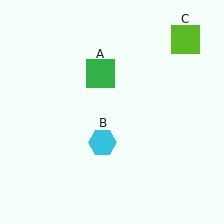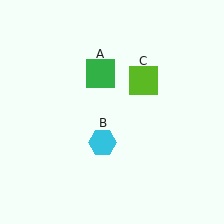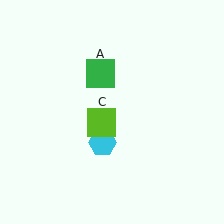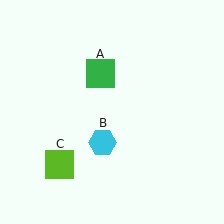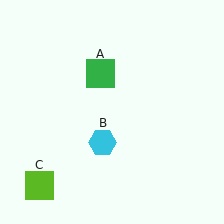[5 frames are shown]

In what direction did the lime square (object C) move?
The lime square (object C) moved down and to the left.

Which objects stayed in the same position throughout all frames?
Green square (object A) and cyan hexagon (object B) remained stationary.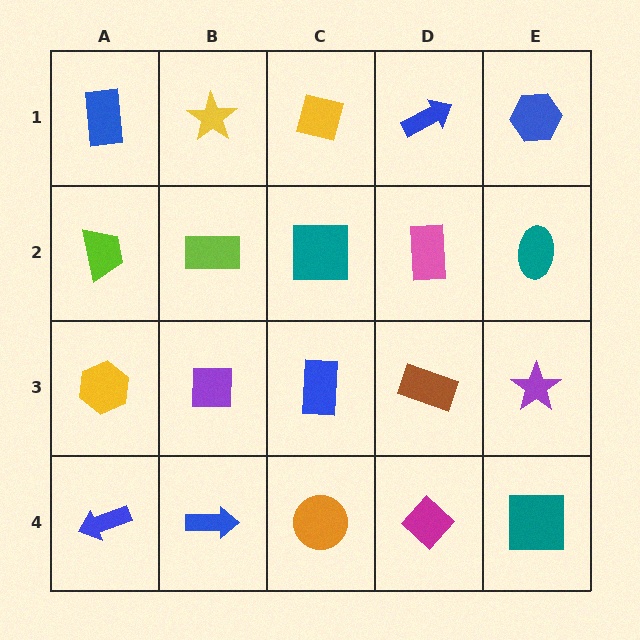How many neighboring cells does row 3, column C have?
4.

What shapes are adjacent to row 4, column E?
A purple star (row 3, column E), a magenta diamond (row 4, column D).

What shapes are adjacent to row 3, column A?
A lime trapezoid (row 2, column A), a blue arrow (row 4, column A), a purple square (row 3, column B).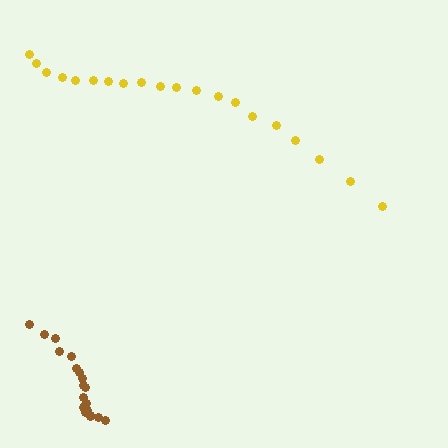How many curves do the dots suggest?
There are 2 distinct paths.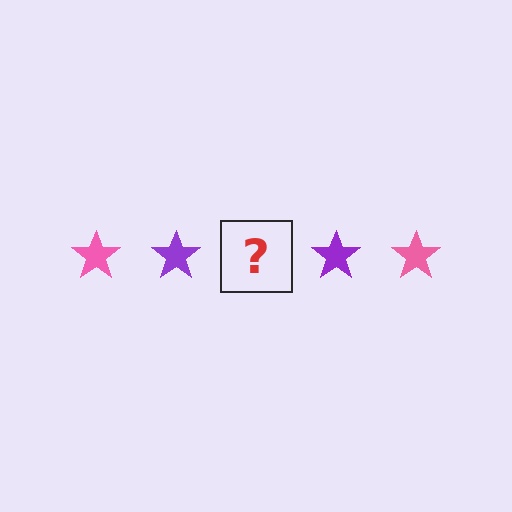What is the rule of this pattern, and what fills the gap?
The rule is that the pattern cycles through pink, purple stars. The gap should be filled with a pink star.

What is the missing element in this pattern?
The missing element is a pink star.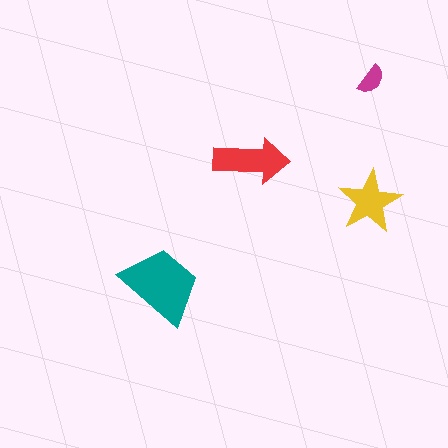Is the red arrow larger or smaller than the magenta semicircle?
Larger.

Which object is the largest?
The teal trapezoid.